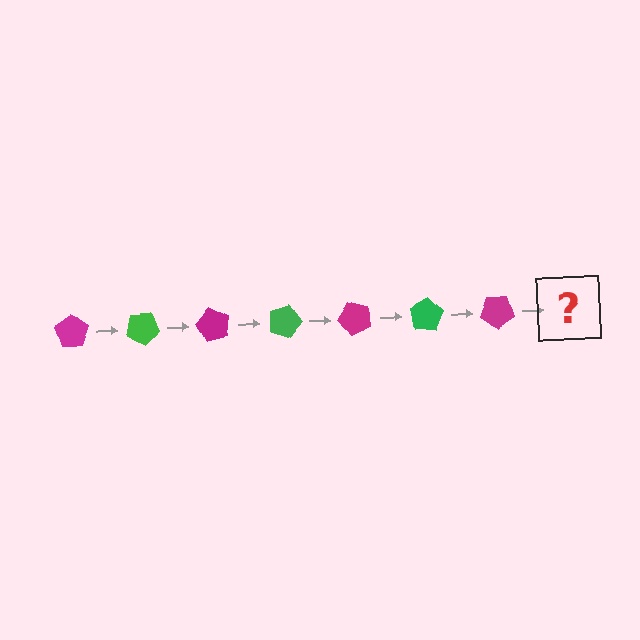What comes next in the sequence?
The next element should be a green pentagon, rotated 210 degrees from the start.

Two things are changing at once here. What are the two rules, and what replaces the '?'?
The two rules are that it rotates 30 degrees each step and the color cycles through magenta and green. The '?' should be a green pentagon, rotated 210 degrees from the start.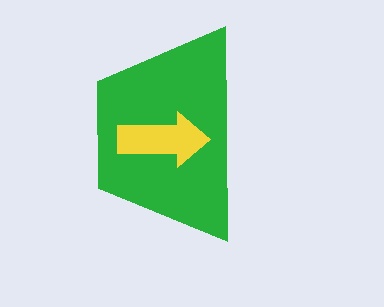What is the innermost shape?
The yellow arrow.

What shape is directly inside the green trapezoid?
The yellow arrow.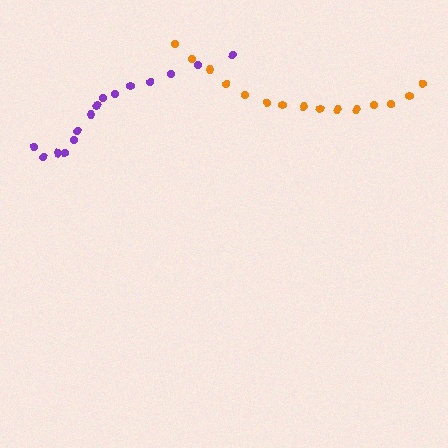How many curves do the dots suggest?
There are 2 distinct paths.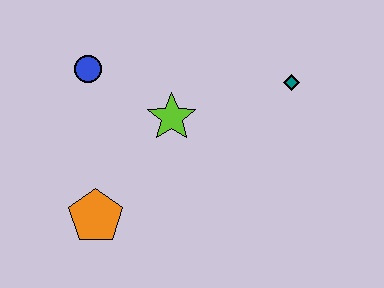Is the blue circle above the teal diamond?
Yes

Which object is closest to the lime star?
The blue circle is closest to the lime star.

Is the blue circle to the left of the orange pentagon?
Yes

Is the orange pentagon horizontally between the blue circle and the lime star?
Yes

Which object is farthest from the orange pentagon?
The teal diamond is farthest from the orange pentagon.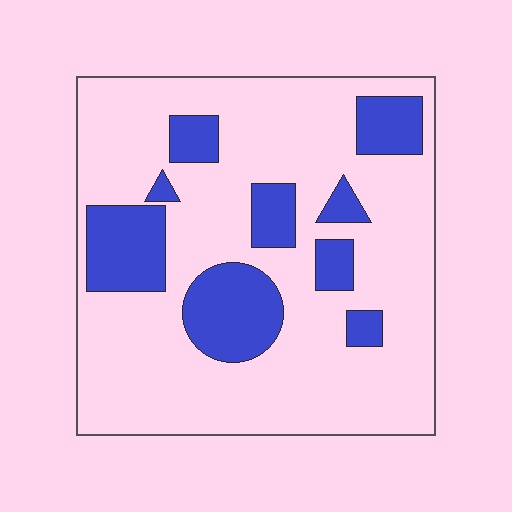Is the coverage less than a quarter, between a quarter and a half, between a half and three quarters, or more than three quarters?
Less than a quarter.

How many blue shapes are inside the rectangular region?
9.